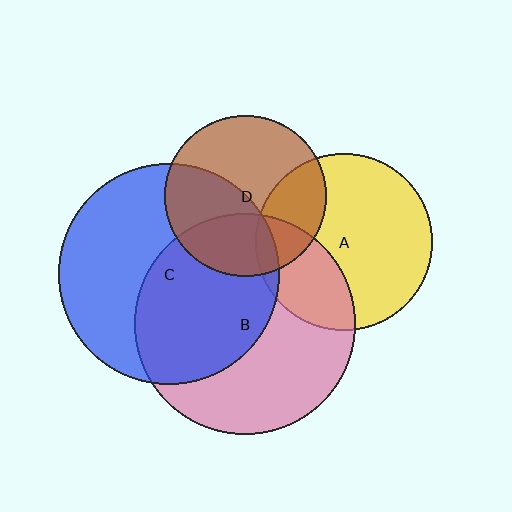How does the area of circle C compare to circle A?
Approximately 1.6 times.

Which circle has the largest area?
Circle C (blue).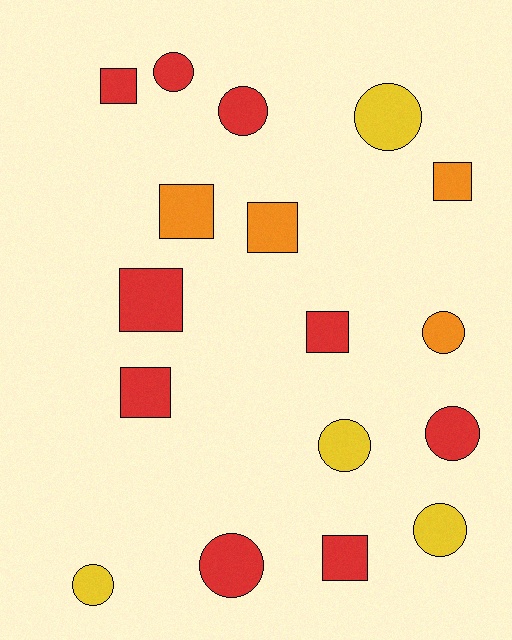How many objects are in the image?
There are 17 objects.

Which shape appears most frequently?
Circle, with 9 objects.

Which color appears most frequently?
Red, with 9 objects.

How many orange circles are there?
There is 1 orange circle.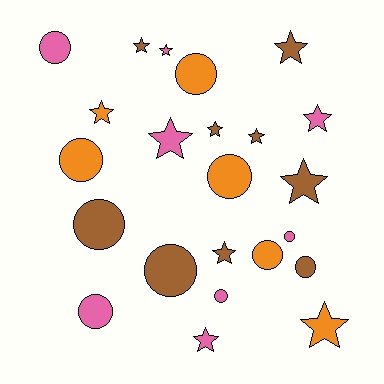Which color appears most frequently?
Brown, with 9 objects.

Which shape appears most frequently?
Star, with 12 objects.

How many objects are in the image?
There are 23 objects.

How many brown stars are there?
There are 6 brown stars.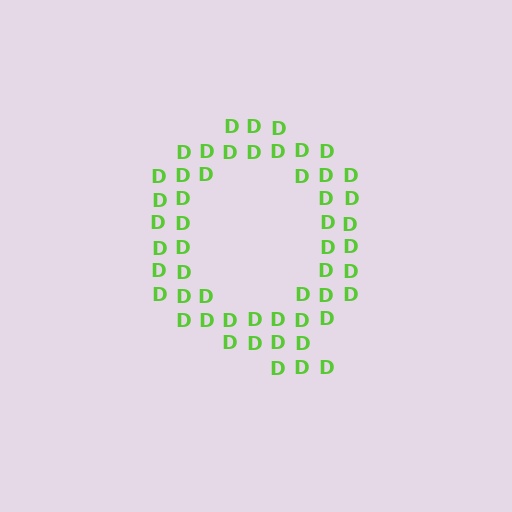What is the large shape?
The large shape is the letter Q.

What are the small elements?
The small elements are letter D's.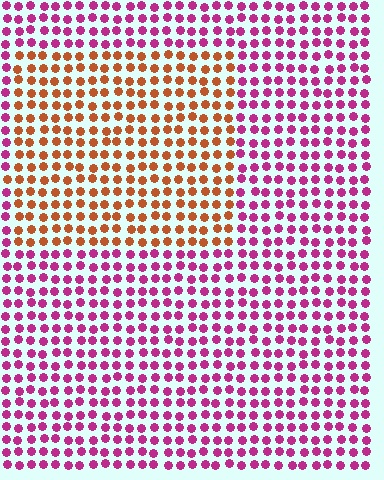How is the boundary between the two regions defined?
The boundary is defined purely by a slight shift in hue (about 58 degrees). Spacing, size, and orientation are identical on both sides.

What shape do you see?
I see a rectangle.